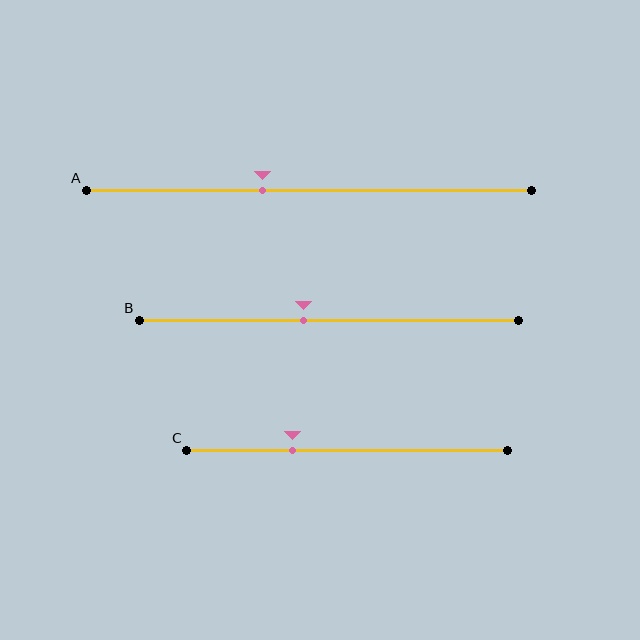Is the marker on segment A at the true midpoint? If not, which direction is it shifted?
No, the marker on segment A is shifted to the left by about 10% of the segment length.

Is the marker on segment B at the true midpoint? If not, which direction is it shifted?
No, the marker on segment B is shifted to the left by about 7% of the segment length.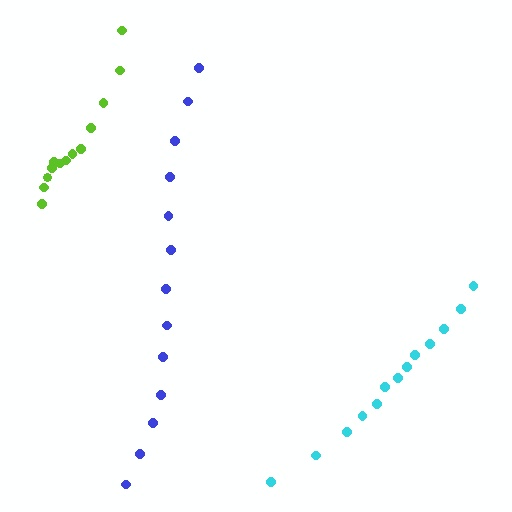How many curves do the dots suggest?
There are 3 distinct paths.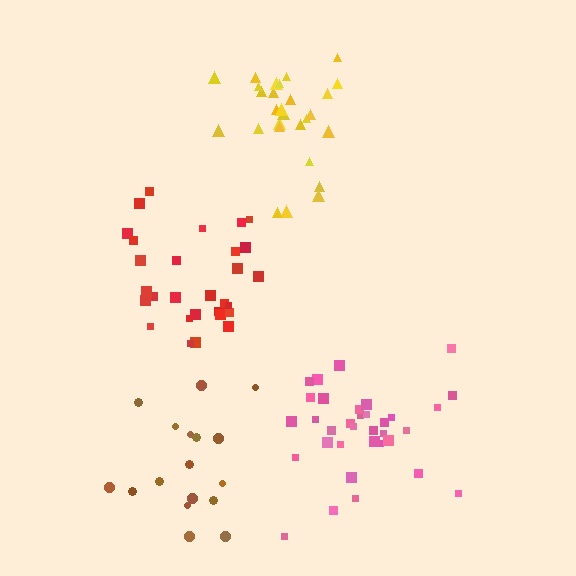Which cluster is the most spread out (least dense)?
Brown.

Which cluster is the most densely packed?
Pink.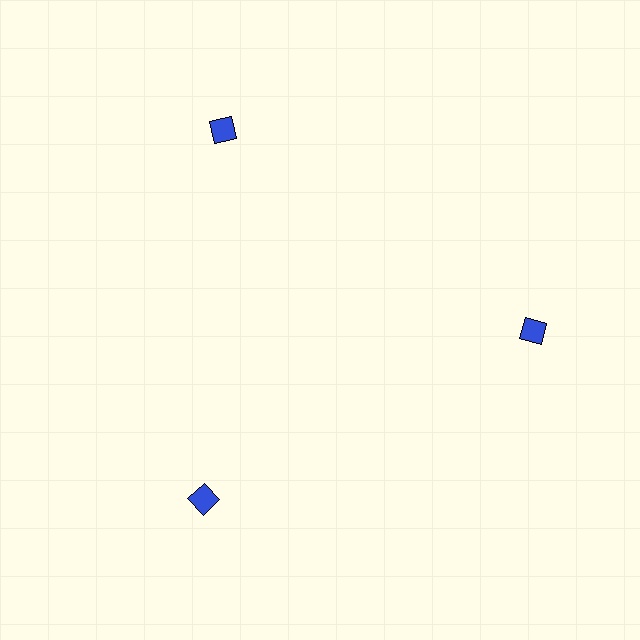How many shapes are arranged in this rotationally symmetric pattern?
There are 3 shapes, arranged in 3 groups of 1.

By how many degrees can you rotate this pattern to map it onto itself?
The pattern maps onto itself every 120 degrees of rotation.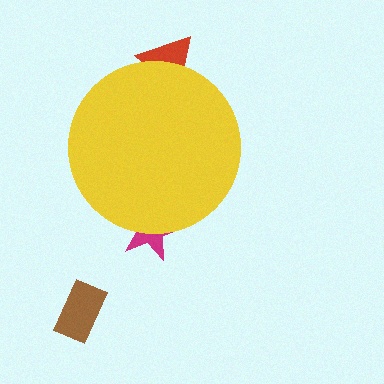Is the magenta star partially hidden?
Yes, the magenta star is partially hidden behind the yellow circle.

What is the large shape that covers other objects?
A yellow circle.